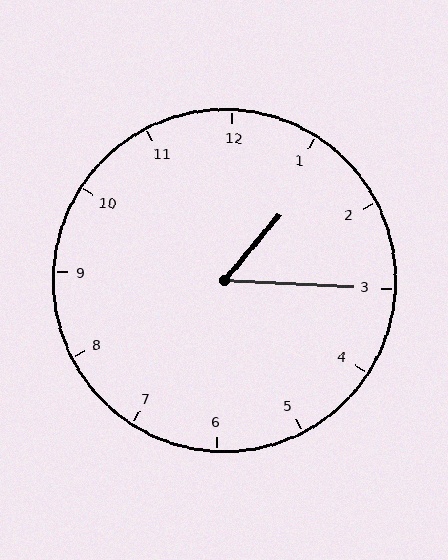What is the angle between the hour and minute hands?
Approximately 52 degrees.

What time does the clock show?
1:15.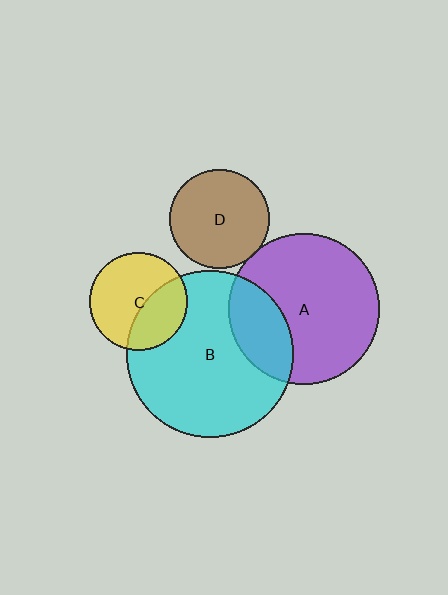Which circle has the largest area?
Circle B (cyan).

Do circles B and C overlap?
Yes.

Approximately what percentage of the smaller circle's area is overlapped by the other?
Approximately 35%.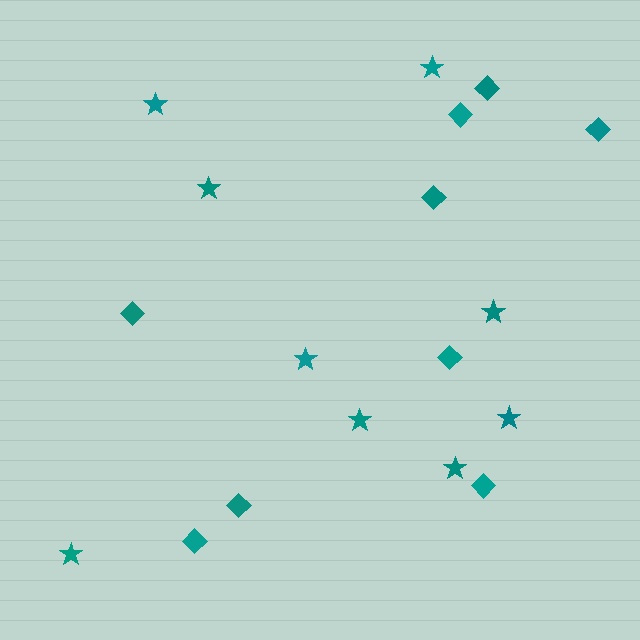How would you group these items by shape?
There are 2 groups: one group of stars (9) and one group of diamonds (9).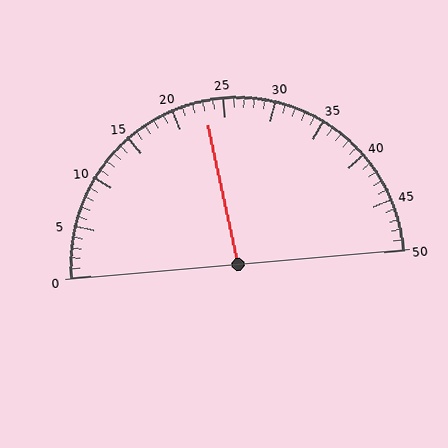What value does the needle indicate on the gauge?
The needle indicates approximately 23.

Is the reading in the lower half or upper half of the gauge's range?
The reading is in the lower half of the range (0 to 50).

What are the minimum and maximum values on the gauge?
The gauge ranges from 0 to 50.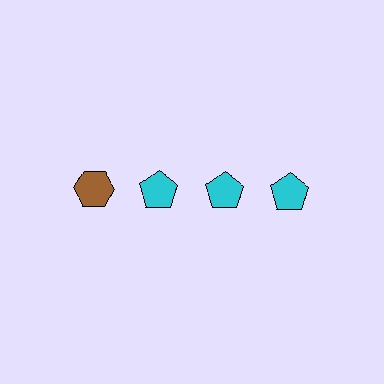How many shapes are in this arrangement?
There are 4 shapes arranged in a grid pattern.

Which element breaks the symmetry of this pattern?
The brown hexagon in the top row, leftmost column breaks the symmetry. All other shapes are cyan pentagons.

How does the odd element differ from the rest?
It differs in both color (brown instead of cyan) and shape (hexagon instead of pentagon).